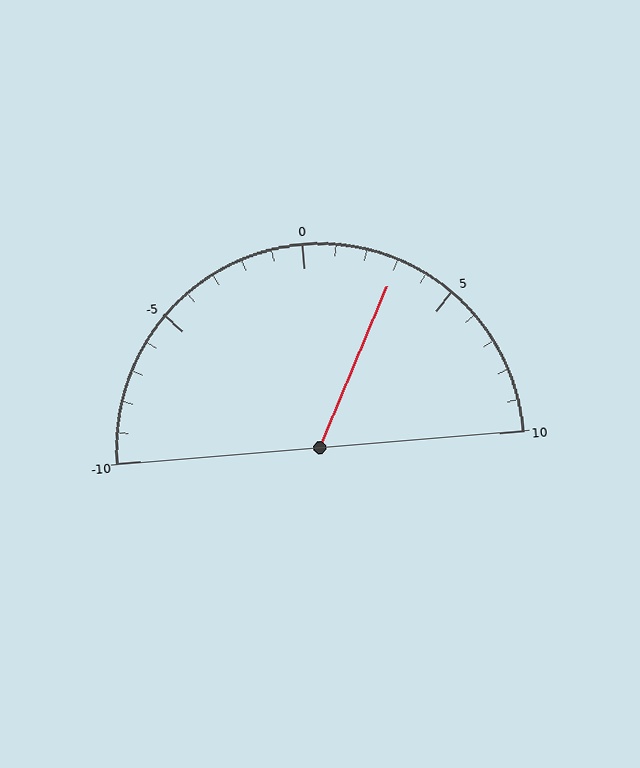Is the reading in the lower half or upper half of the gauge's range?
The reading is in the upper half of the range (-10 to 10).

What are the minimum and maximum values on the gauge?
The gauge ranges from -10 to 10.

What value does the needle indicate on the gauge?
The needle indicates approximately 3.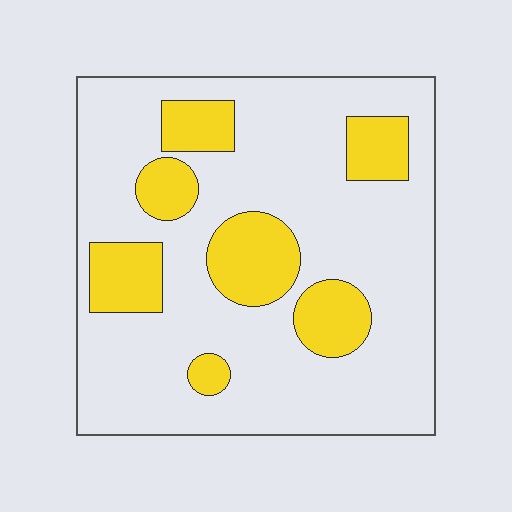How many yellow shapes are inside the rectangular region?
7.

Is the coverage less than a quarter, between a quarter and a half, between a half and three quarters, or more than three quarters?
Less than a quarter.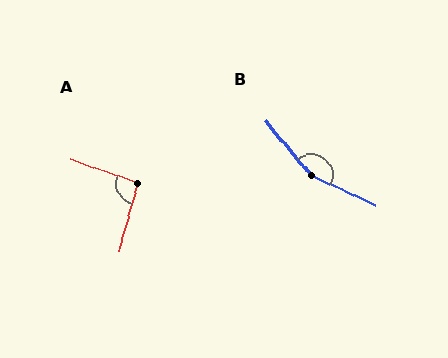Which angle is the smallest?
A, at approximately 93 degrees.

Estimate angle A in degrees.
Approximately 93 degrees.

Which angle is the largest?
B, at approximately 155 degrees.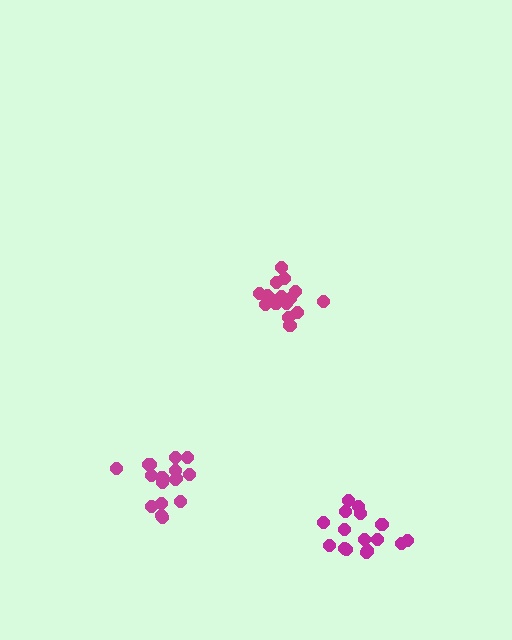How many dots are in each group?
Group 1: 16 dots, Group 2: 17 dots, Group 3: 17 dots (50 total).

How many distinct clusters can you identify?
There are 3 distinct clusters.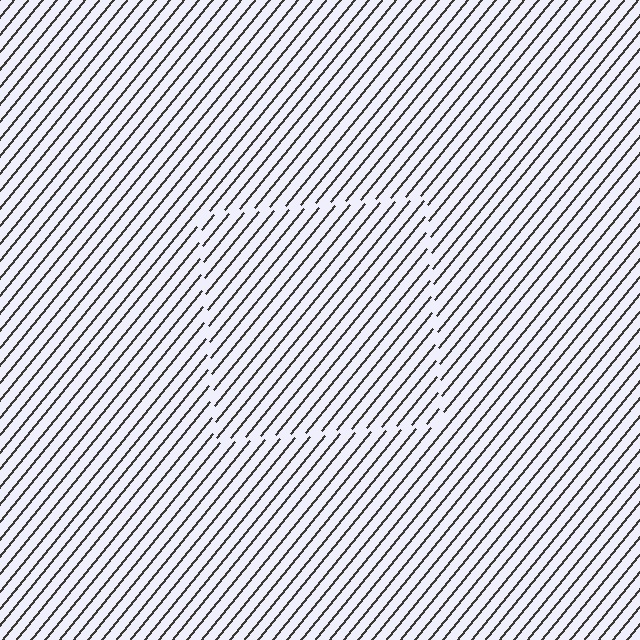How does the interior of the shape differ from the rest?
The interior of the shape contains the same grating, shifted by half a period — the contour is defined by the phase discontinuity where line-ends from the inner and outer gratings abut.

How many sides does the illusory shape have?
4 sides — the line-ends trace a square.